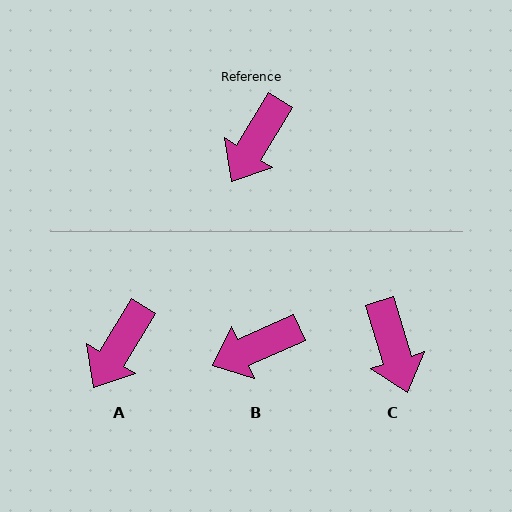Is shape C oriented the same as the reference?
No, it is off by about 48 degrees.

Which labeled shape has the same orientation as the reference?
A.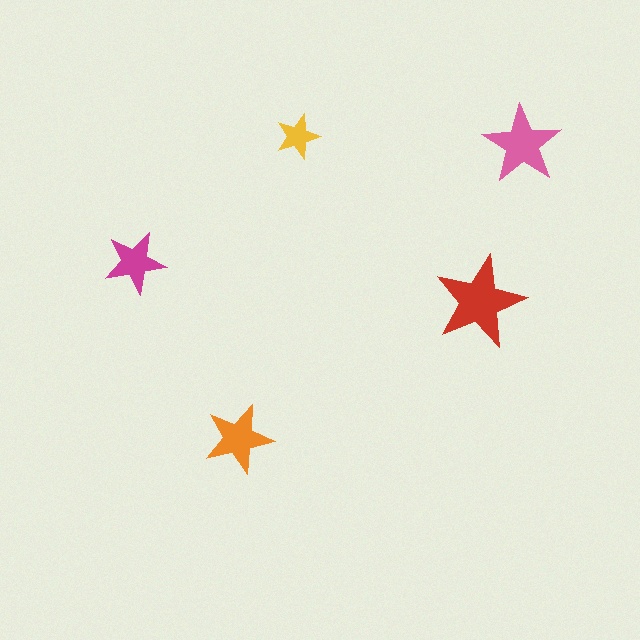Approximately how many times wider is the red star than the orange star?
About 1.5 times wider.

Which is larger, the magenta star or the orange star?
The orange one.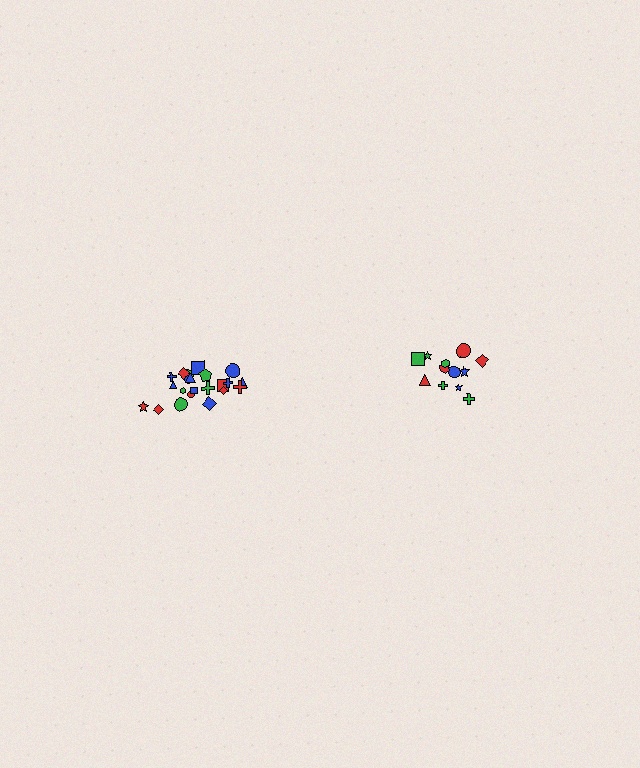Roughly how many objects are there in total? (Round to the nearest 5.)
Roughly 35 objects in total.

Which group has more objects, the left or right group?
The left group.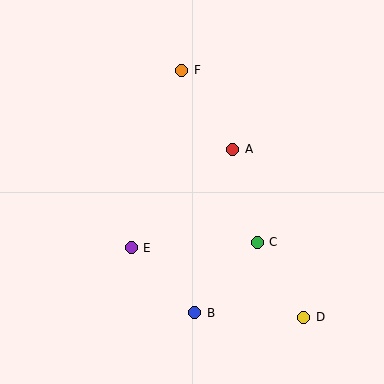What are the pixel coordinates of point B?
Point B is at (195, 313).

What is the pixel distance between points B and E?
The distance between B and E is 91 pixels.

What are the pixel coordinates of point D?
Point D is at (304, 317).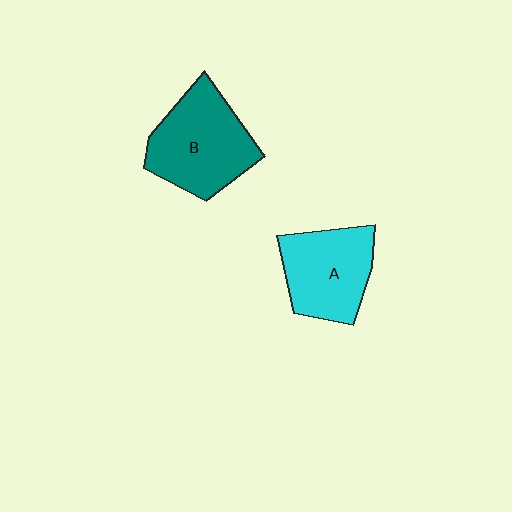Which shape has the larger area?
Shape B (teal).